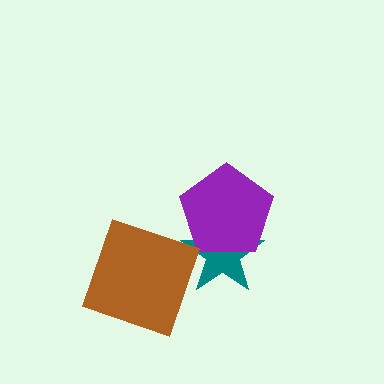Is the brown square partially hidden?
No, no other shape covers it.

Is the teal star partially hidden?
Yes, it is partially covered by another shape.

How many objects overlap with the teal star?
1 object overlaps with the teal star.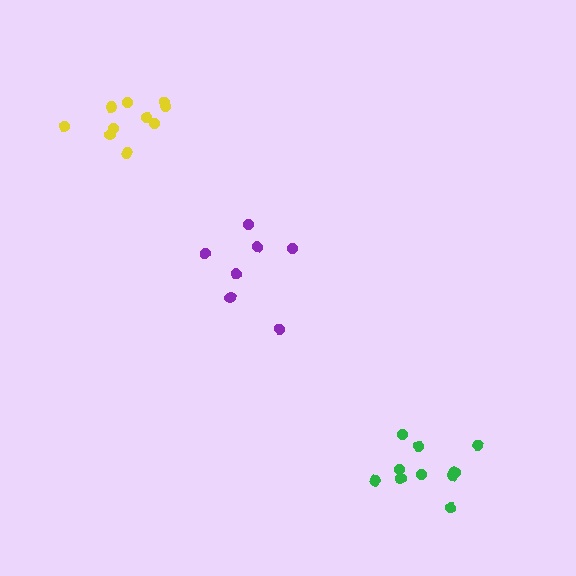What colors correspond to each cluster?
The clusters are colored: yellow, purple, green.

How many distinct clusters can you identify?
There are 3 distinct clusters.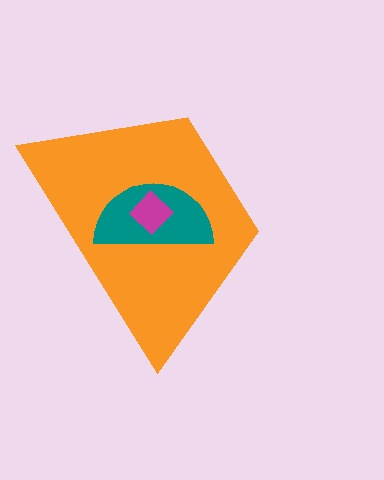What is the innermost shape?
The magenta diamond.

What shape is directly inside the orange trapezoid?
The teal semicircle.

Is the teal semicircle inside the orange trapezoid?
Yes.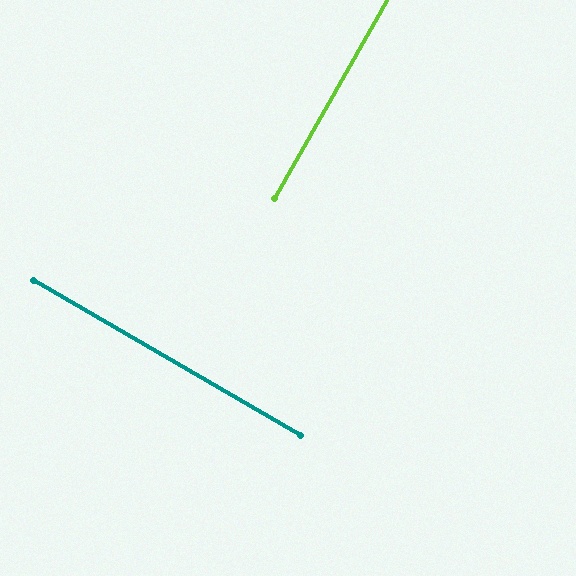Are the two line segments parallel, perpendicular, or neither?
Perpendicular — they meet at approximately 89°.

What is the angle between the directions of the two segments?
Approximately 89 degrees.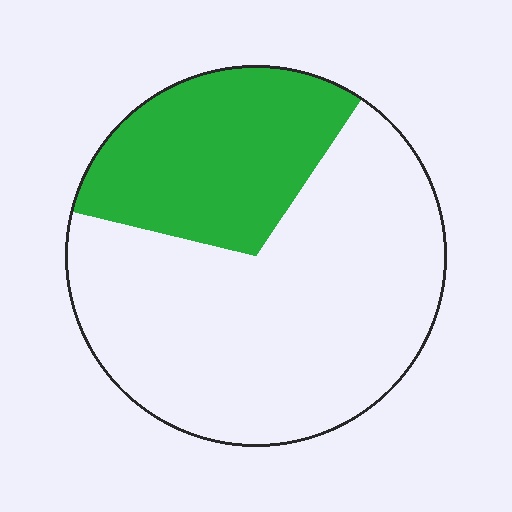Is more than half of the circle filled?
No.